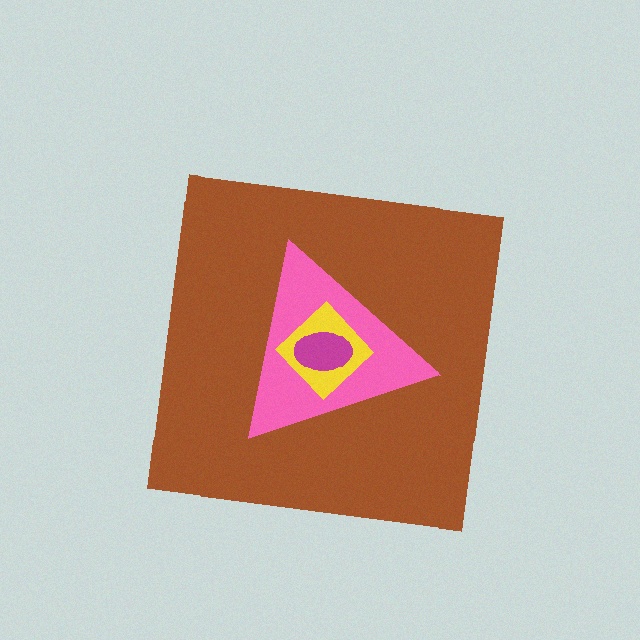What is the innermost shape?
The magenta ellipse.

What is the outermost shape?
The brown square.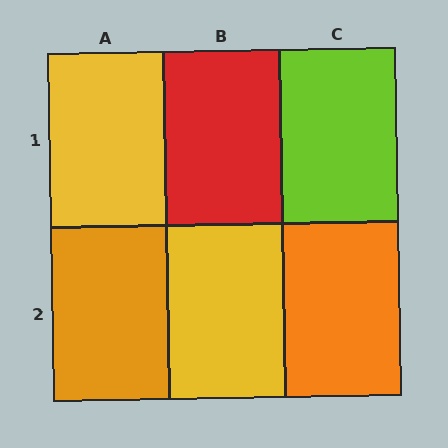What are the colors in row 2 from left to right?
Orange, yellow, orange.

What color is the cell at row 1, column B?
Red.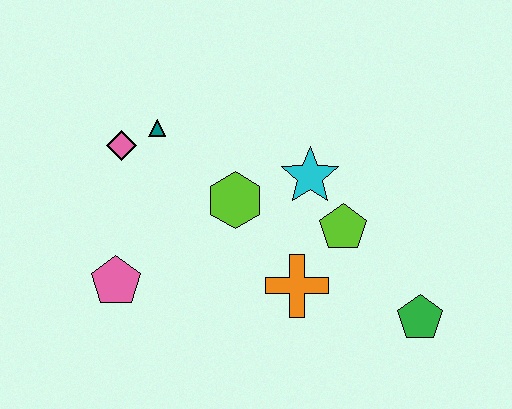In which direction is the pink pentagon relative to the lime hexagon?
The pink pentagon is to the left of the lime hexagon.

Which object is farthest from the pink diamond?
The green pentagon is farthest from the pink diamond.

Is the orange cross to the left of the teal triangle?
No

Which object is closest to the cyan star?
The lime pentagon is closest to the cyan star.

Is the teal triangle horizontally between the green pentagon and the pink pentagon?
Yes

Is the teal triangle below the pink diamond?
No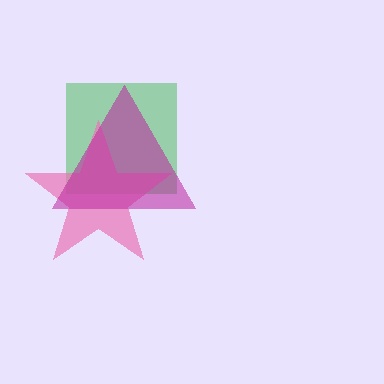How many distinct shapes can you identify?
There are 3 distinct shapes: a green square, a pink star, a magenta triangle.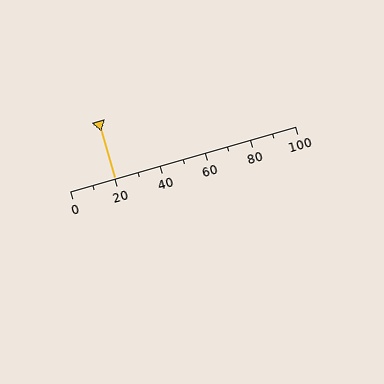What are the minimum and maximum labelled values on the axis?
The axis runs from 0 to 100.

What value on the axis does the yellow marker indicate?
The marker indicates approximately 20.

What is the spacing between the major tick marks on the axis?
The major ticks are spaced 20 apart.